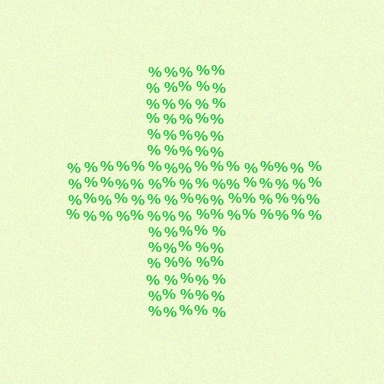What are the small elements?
The small elements are percent signs.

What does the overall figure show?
The overall figure shows a cross.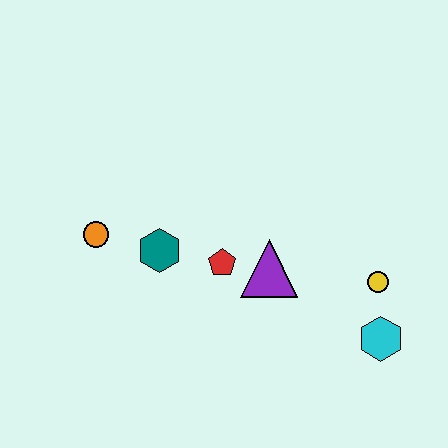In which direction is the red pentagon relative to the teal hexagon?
The red pentagon is to the right of the teal hexagon.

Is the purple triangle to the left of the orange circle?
No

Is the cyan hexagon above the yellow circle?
No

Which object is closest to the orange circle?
The teal hexagon is closest to the orange circle.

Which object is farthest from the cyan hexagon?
The orange circle is farthest from the cyan hexagon.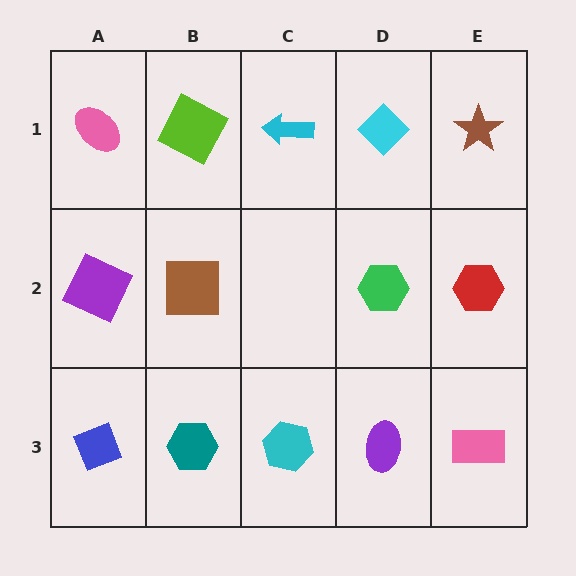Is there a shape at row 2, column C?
No, that cell is empty.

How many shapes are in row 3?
5 shapes.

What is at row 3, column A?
A blue diamond.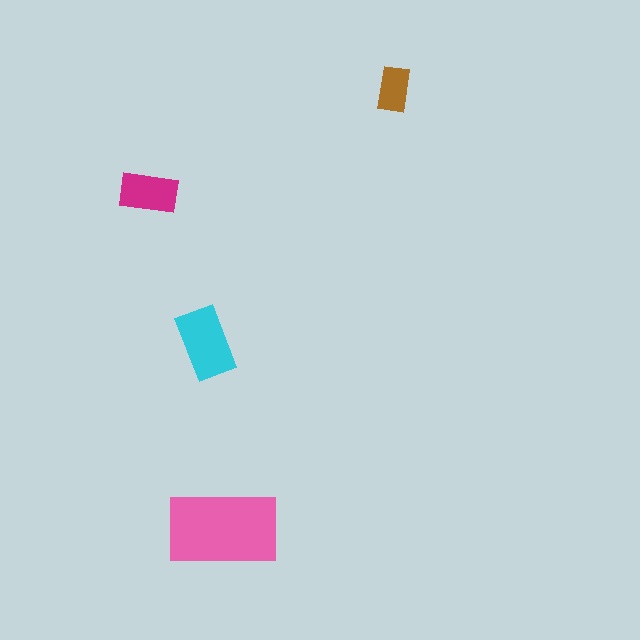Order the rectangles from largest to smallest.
the pink one, the cyan one, the magenta one, the brown one.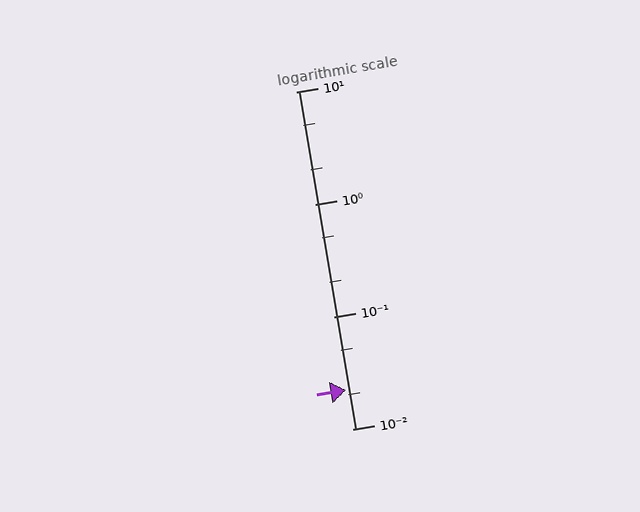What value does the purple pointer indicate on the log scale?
The pointer indicates approximately 0.022.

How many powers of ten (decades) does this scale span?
The scale spans 3 decades, from 0.01 to 10.